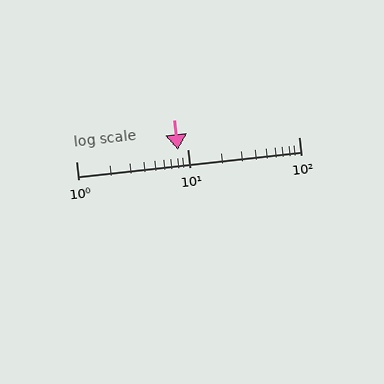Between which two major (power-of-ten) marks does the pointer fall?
The pointer is between 1 and 10.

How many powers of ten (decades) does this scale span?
The scale spans 2 decades, from 1 to 100.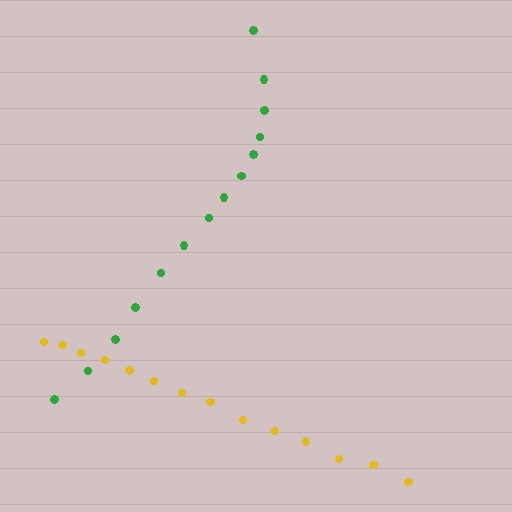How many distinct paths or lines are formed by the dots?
There are 2 distinct paths.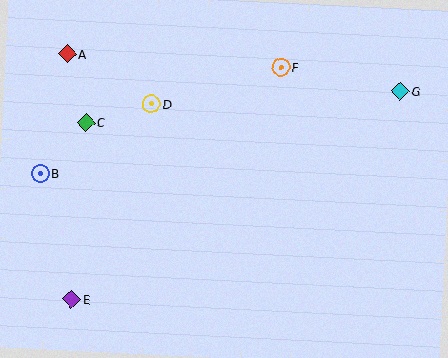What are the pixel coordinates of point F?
Point F is at (281, 67).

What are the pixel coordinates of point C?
Point C is at (86, 122).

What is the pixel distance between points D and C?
The distance between D and C is 68 pixels.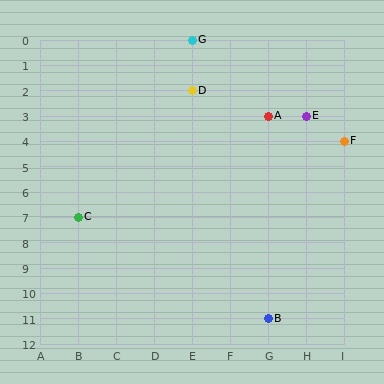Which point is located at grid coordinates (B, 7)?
Point C is at (B, 7).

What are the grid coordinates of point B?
Point B is at grid coordinates (G, 11).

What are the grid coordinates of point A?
Point A is at grid coordinates (G, 3).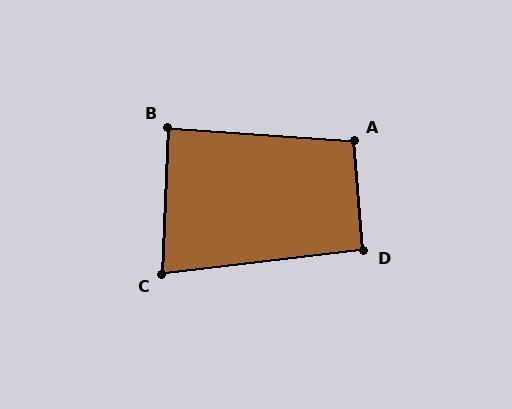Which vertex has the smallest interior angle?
C, at approximately 81 degrees.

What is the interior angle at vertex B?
Approximately 88 degrees (approximately right).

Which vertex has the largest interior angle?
A, at approximately 99 degrees.